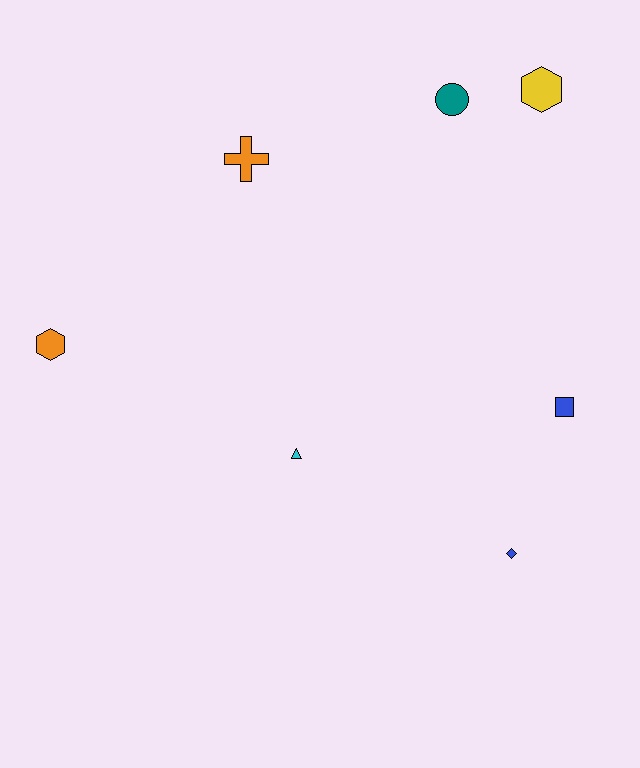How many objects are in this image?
There are 7 objects.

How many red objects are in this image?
There are no red objects.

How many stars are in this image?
There are no stars.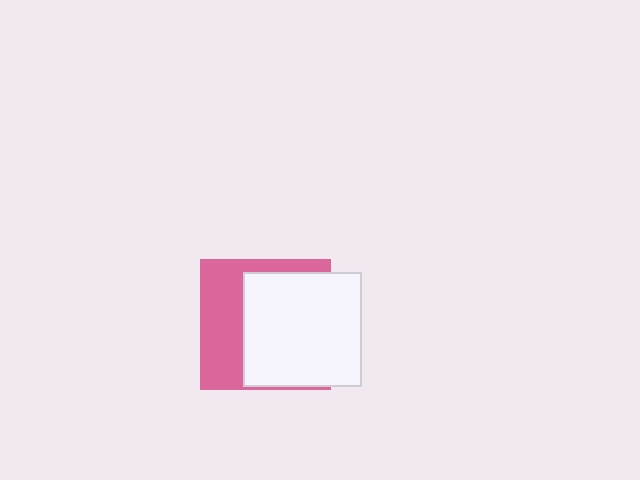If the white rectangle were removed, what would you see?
You would see the complete pink square.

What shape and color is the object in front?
The object in front is a white rectangle.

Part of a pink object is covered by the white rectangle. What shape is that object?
It is a square.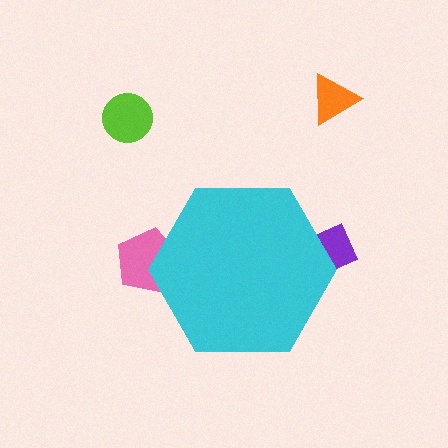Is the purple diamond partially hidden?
Yes, the purple diamond is partially hidden behind the cyan hexagon.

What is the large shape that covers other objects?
A cyan hexagon.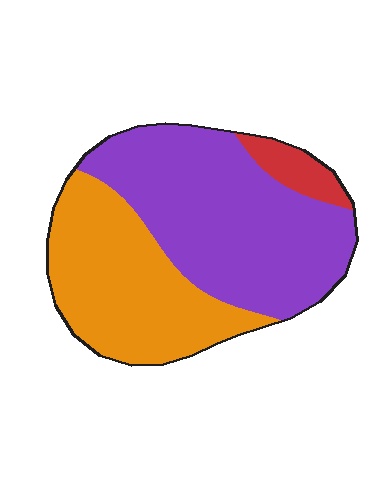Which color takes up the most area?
Purple, at roughly 55%.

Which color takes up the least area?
Red, at roughly 5%.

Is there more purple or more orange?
Purple.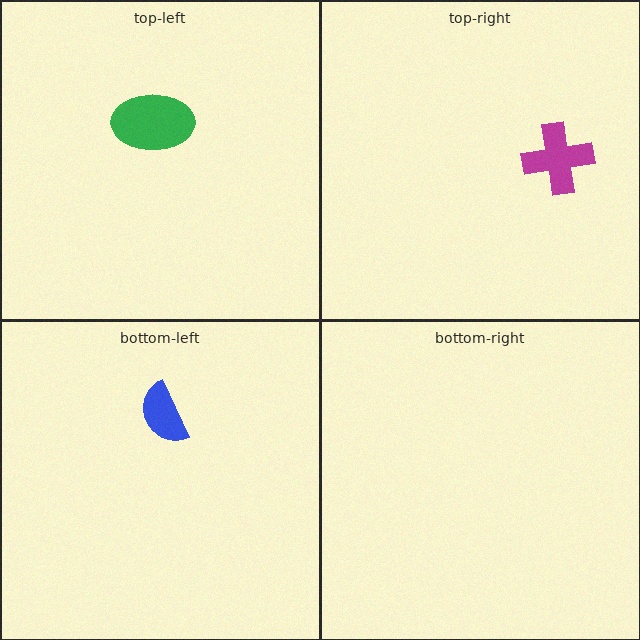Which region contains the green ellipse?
The top-left region.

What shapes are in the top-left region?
The green ellipse.